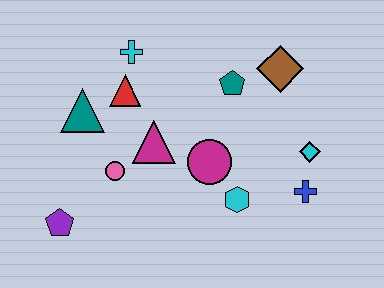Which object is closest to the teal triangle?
The red triangle is closest to the teal triangle.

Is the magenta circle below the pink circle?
No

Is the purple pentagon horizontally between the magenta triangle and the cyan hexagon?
No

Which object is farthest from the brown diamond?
The purple pentagon is farthest from the brown diamond.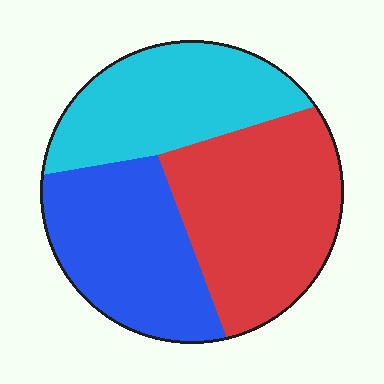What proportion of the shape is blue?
Blue covers 31% of the shape.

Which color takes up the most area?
Red, at roughly 40%.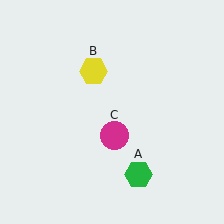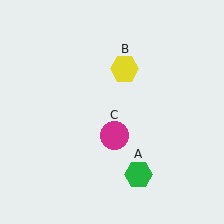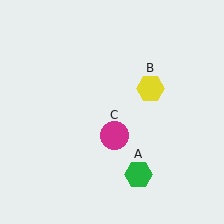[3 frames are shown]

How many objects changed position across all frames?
1 object changed position: yellow hexagon (object B).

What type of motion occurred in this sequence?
The yellow hexagon (object B) rotated clockwise around the center of the scene.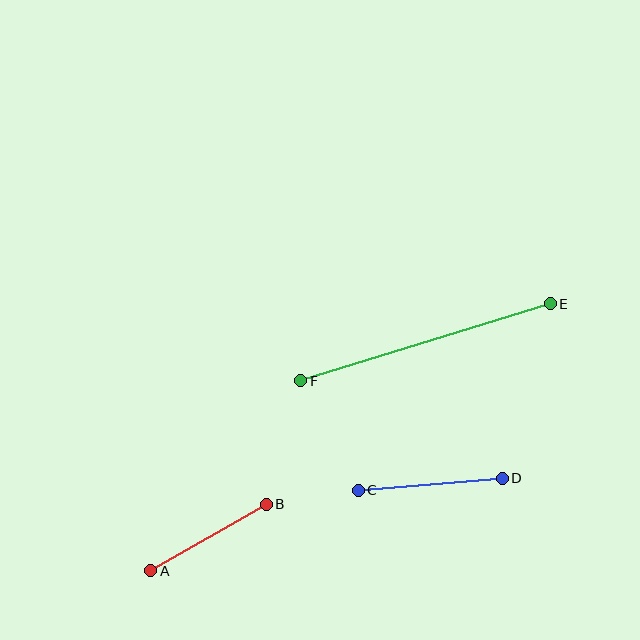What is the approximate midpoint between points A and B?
The midpoint is at approximately (208, 537) pixels.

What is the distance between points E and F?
The distance is approximately 261 pixels.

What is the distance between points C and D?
The distance is approximately 144 pixels.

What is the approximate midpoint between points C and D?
The midpoint is at approximately (430, 484) pixels.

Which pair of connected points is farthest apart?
Points E and F are farthest apart.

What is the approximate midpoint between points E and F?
The midpoint is at approximately (425, 342) pixels.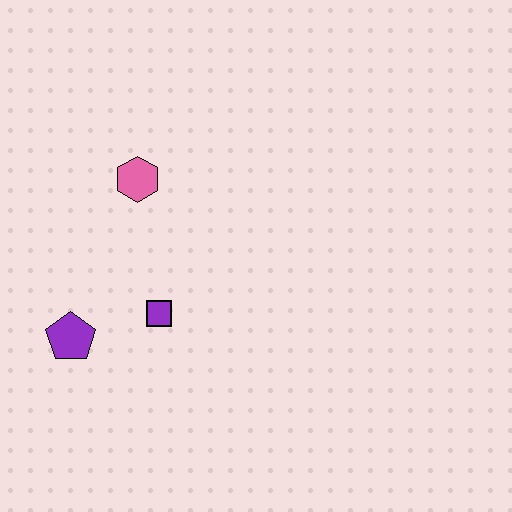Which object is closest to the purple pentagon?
The purple square is closest to the purple pentagon.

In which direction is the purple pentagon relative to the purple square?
The purple pentagon is to the left of the purple square.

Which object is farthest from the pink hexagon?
The purple pentagon is farthest from the pink hexagon.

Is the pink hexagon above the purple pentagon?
Yes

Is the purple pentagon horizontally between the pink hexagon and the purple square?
No